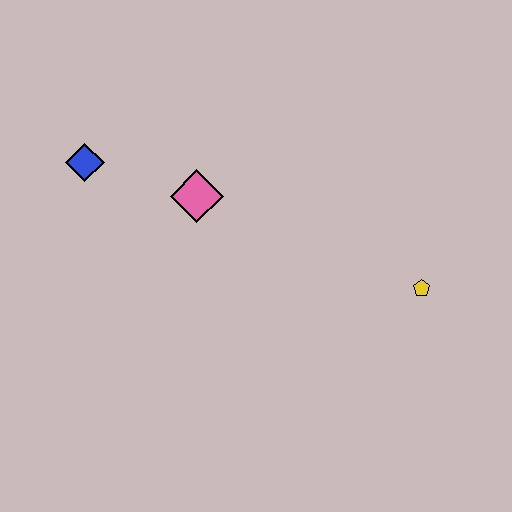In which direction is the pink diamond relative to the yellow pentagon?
The pink diamond is to the left of the yellow pentagon.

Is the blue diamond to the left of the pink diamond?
Yes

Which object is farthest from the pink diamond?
The yellow pentagon is farthest from the pink diamond.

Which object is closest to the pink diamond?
The blue diamond is closest to the pink diamond.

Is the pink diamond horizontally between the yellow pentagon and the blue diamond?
Yes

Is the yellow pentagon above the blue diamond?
No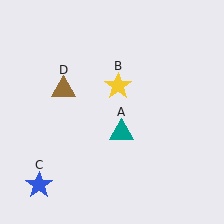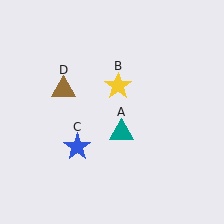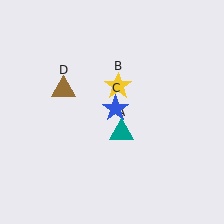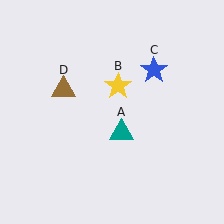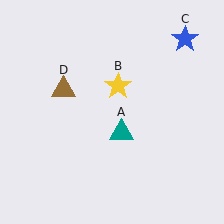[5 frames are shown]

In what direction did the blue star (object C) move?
The blue star (object C) moved up and to the right.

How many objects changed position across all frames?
1 object changed position: blue star (object C).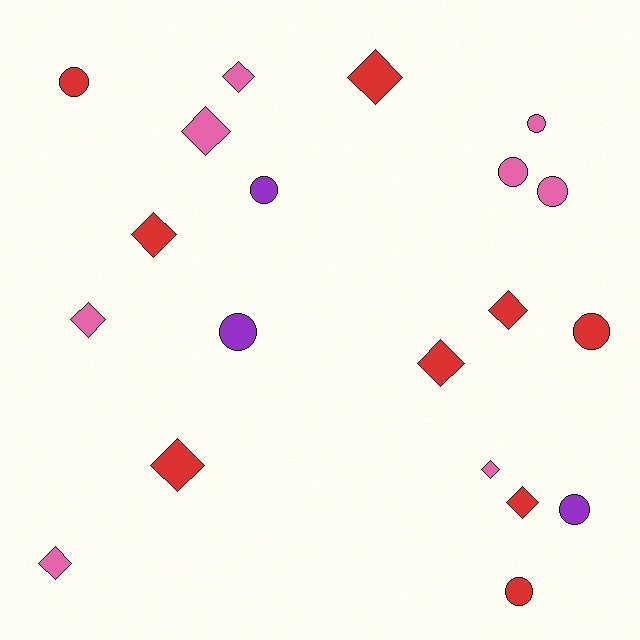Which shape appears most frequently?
Diamond, with 11 objects.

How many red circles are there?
There are 3 red circles.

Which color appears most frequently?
Red, with 9 objects.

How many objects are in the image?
There are 20 objects.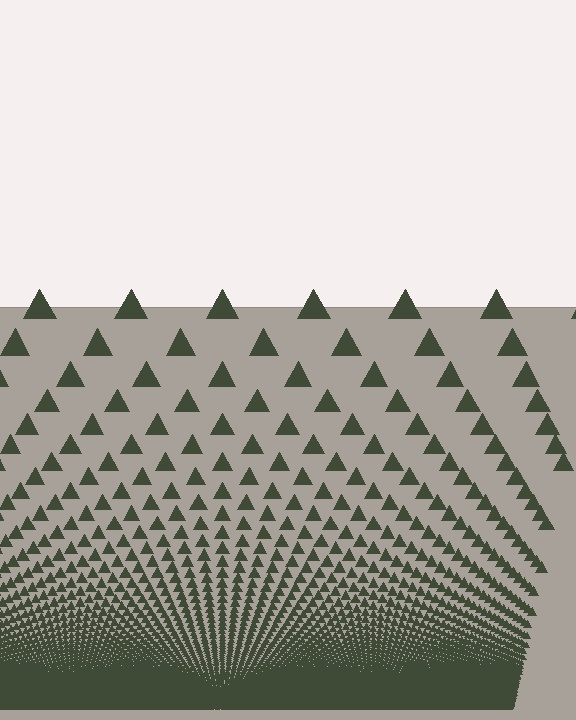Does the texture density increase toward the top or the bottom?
Density increases toward the bottom.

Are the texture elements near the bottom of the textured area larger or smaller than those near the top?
Smaller. The gradient is inverted — elements near the bottom are smaller and denser.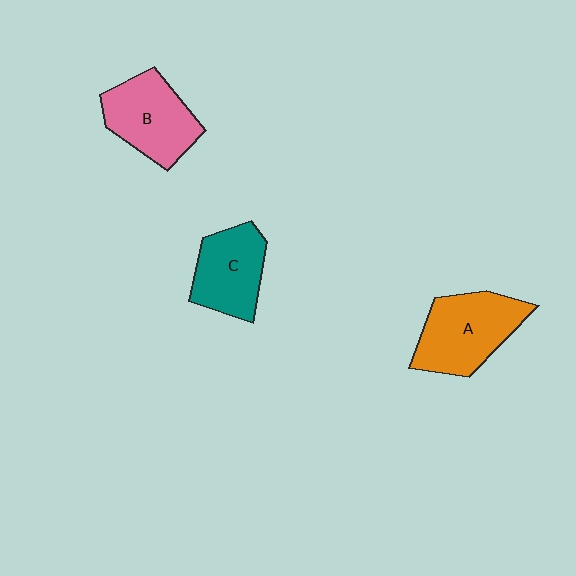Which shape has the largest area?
Shape A (orange).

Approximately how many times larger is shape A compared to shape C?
Approximately 1.3 times.